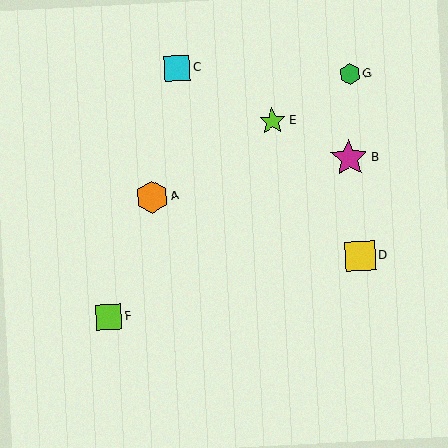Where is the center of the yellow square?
The center of the yellow square is at (360, 256).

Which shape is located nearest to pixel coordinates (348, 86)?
The green hexagon (labeled G) at (350, 74) is nearest to that location.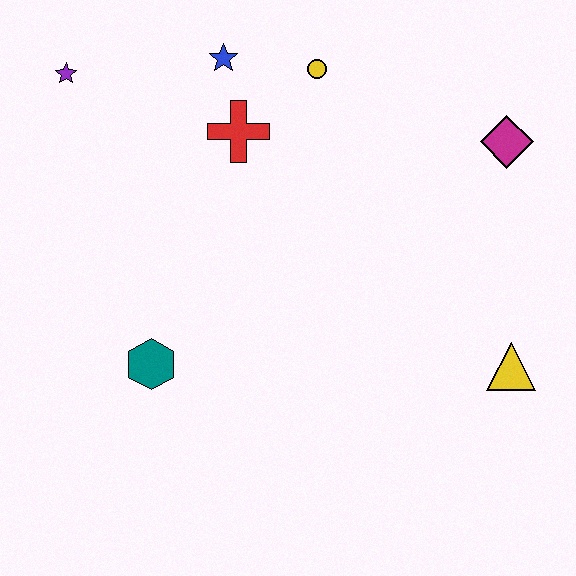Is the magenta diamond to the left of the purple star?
No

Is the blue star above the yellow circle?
Yes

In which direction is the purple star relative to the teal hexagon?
The purple star is above the teal hexagon.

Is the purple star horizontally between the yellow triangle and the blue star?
No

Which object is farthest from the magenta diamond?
The purple star is farthest from the magenta diamond.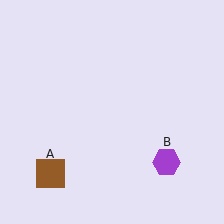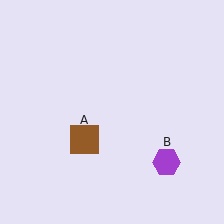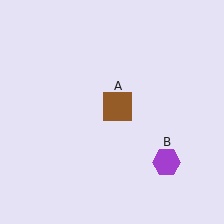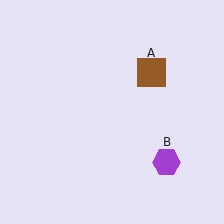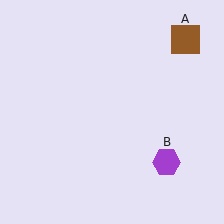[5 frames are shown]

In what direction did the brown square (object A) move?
The brown square (object A) moved up and to the right.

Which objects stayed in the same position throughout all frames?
Purple hexagon (object B) remained stationary.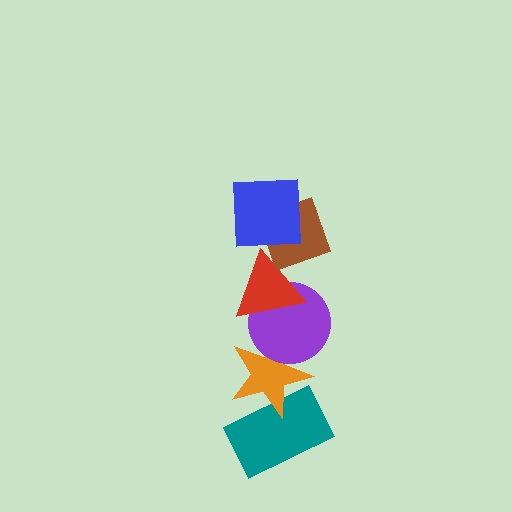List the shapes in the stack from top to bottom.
From top to bottom: the blue square, the brown diamond, the red triangle, the purple circle, the orange star, the teal rectangle.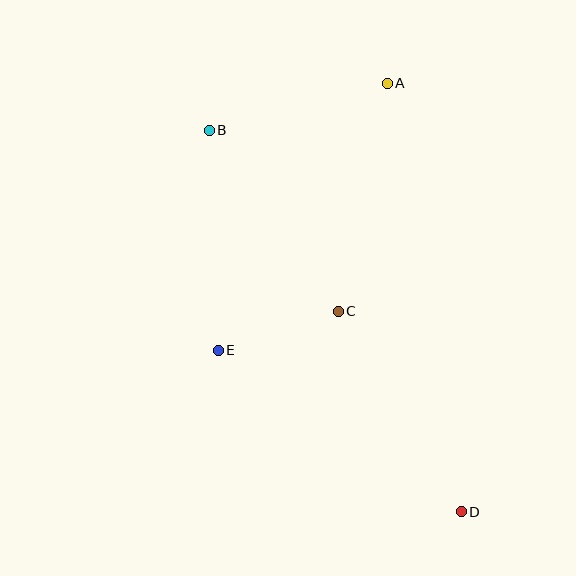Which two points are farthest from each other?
Points B and D are farthest from each other.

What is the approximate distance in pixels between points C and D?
The distance between C and D is approximately 235 pixels.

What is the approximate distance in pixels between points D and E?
The distance between D and E is approximately 292 pixels.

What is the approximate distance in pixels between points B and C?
The distance between B and C is approximately 222 pixels.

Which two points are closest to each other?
Points C and E are closest to each other.